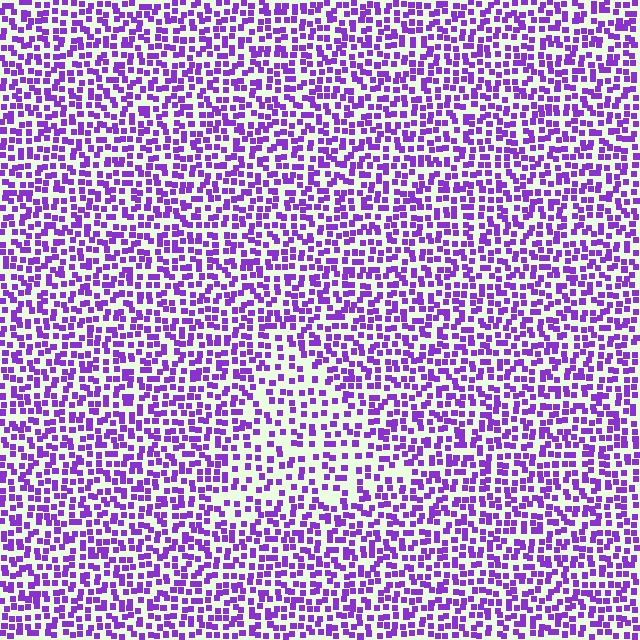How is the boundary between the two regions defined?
The boundary is defined by a change in element density (approximately 1.7x ratio). All elements are the same color, size, and shape.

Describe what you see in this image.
The image contains small purple elements arranged at two different densities. A triangle-shaped region is visible where the elements are less densely packed than the surrounding area.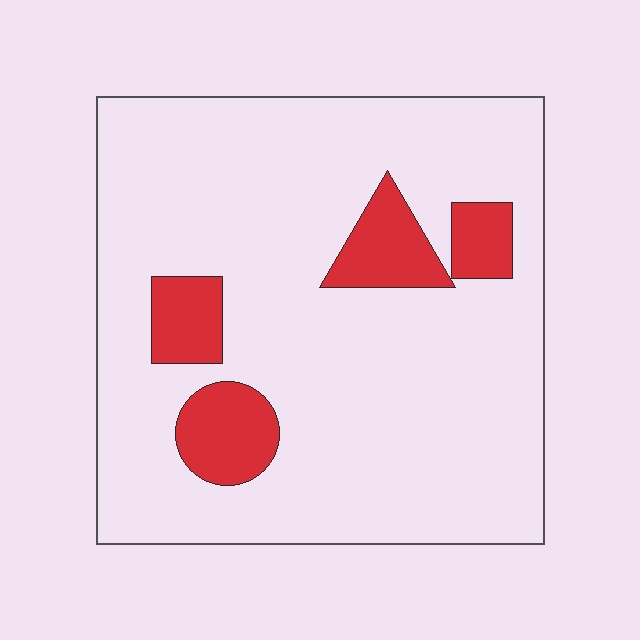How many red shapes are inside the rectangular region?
4.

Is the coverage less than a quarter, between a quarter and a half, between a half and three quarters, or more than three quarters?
Less than a quarter.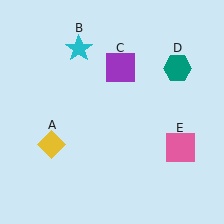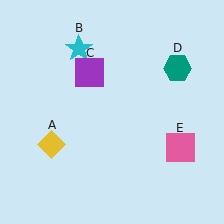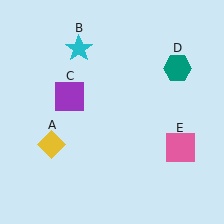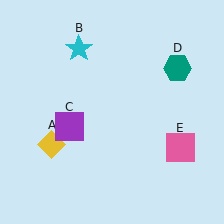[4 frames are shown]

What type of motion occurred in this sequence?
The purple square (object C) rotated counterclockwise around the center of the scene.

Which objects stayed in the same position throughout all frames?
Yellow diamond (object A) and cyan star (object B) and teal hexagon (object D) and pink square (object E) remained stationary.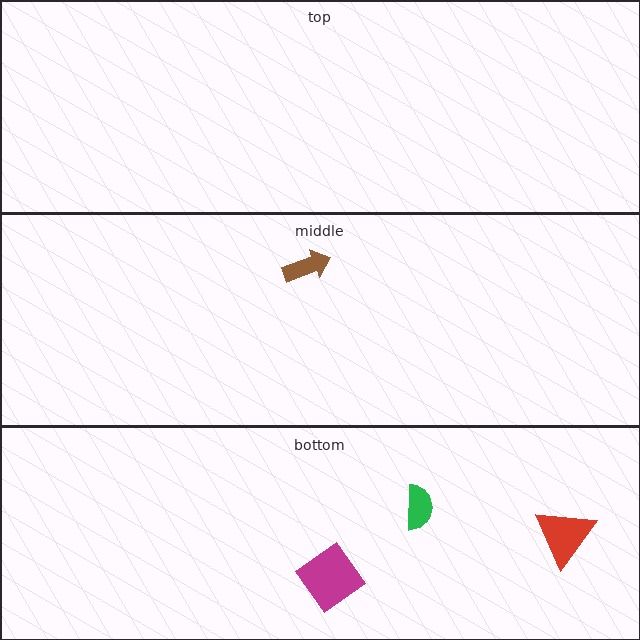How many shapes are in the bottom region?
3.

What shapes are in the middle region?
The brown arrow.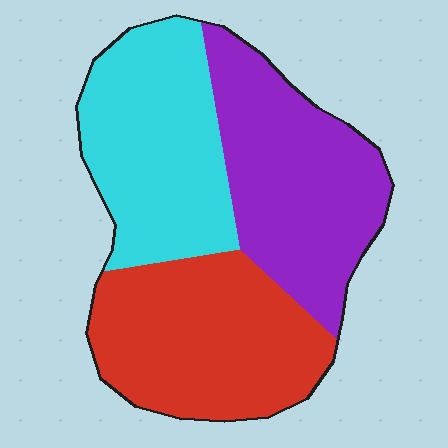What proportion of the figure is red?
Red takes up between a third and a half of the figure.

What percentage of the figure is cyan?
Cyan takes up between a sixth and a third of the figure.